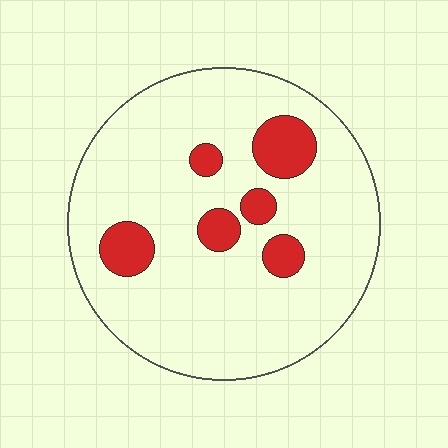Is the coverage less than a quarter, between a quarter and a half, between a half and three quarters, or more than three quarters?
Less than a quarter.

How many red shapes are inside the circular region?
6.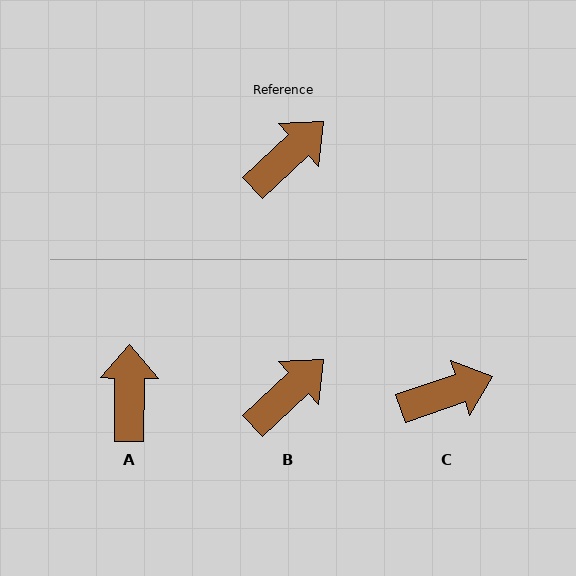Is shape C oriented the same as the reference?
No, it is off by about 24 degrees.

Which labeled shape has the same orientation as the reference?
B.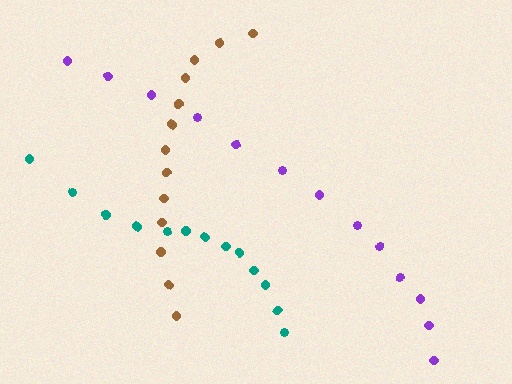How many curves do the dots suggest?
There are 3 distinct paths.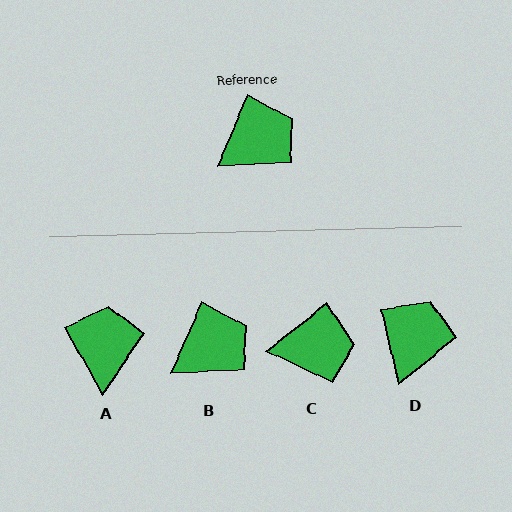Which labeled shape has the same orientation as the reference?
B.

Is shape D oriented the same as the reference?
No, it is off by about 37 degrees.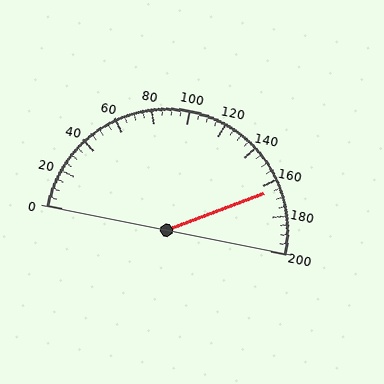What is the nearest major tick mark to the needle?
The nearest major tick mark is 160.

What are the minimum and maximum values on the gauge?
The gauge ranges from 0 to 200.